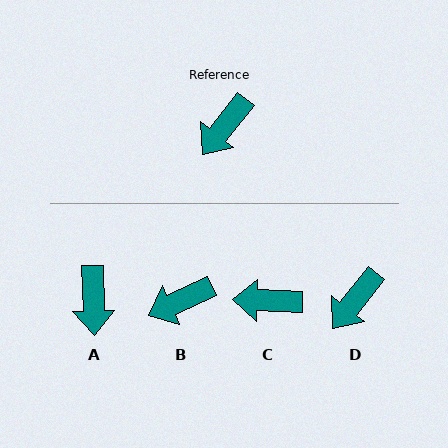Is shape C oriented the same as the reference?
No, it is off by about 53 degrees.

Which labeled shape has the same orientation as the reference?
D.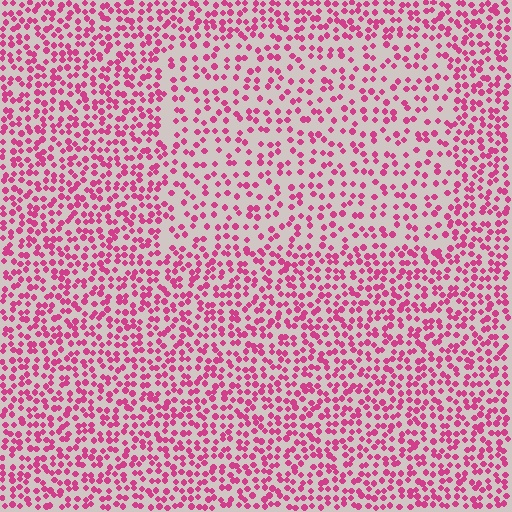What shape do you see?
I see a rectangle.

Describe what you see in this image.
The image contains small magenta elements arranged at two different densities. A rectangle-shaped region is visible where the elements are less densely packed than the surrounding area.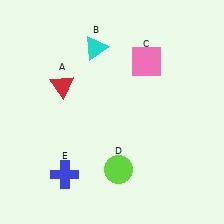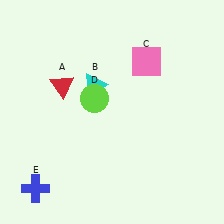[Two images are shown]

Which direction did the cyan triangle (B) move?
The cyan triangle (B) moved down.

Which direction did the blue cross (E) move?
The blue cross (E) moved left.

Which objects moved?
The objects that moved are: the cyan triangle (B), the lime circle (D), the blue cross (E).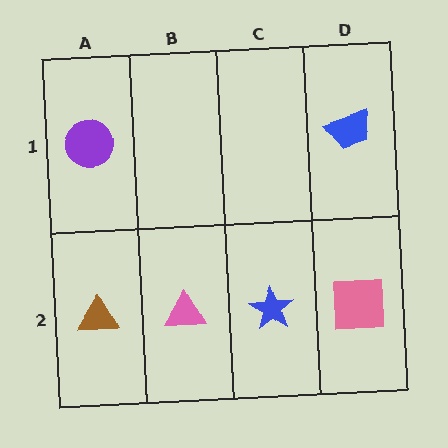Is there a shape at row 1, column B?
No, that cell is empty.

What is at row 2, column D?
A pink square.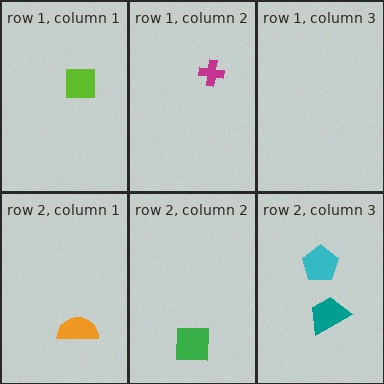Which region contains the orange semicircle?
The row 2, column 1 region.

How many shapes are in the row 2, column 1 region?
1.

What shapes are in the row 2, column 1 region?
The orange semicircle.